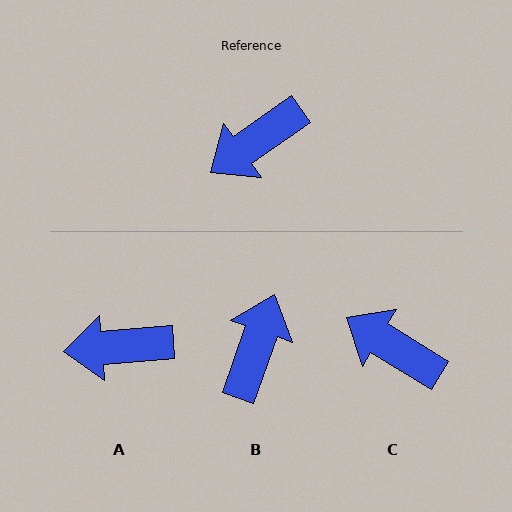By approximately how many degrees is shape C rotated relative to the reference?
Approximately 67 degrees clockwise.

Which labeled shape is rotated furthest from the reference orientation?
B, about 145 degrees away.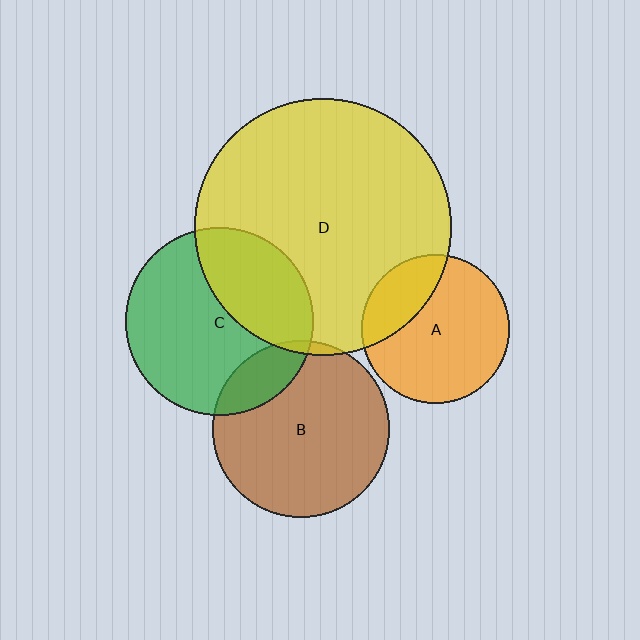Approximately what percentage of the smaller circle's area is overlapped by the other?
Approximately 25%.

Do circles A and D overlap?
Yes.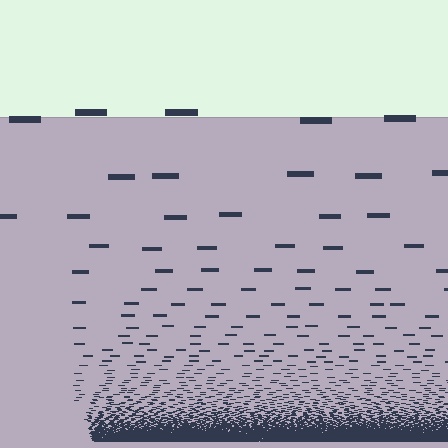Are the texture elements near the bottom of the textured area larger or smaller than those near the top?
Smaller. The gradient is inverted — elements near the bottom are smaller and denser.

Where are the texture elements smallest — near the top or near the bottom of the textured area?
Near the bottom.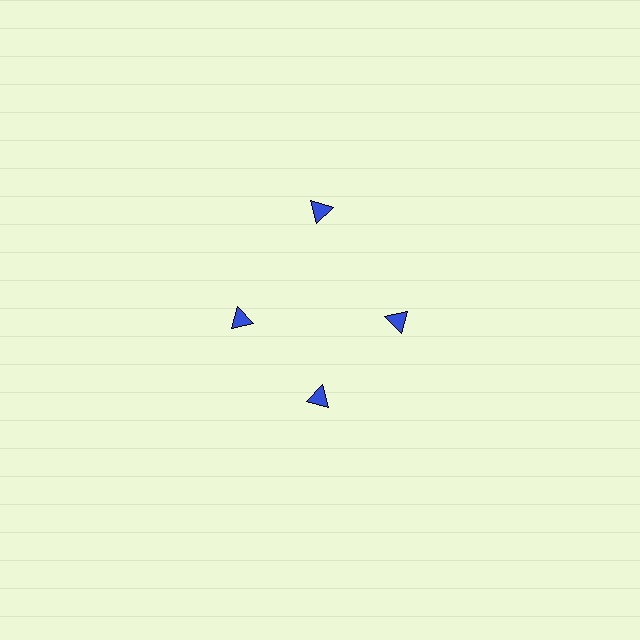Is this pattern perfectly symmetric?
No. The 4 blue triangles are arranged in a ring, but one element near the 12 o'clock position is pushed outward from the center, breaking the 4-fold rotational symmetry.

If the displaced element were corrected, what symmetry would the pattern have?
It would have 4-fold rotational symmetry — the pattern would map onto itself every 90 degrees.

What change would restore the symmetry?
The symmetry would be restored by moving it inward, back onto the ring so that all 4 triangles sit at equal angles and equal distance from the center.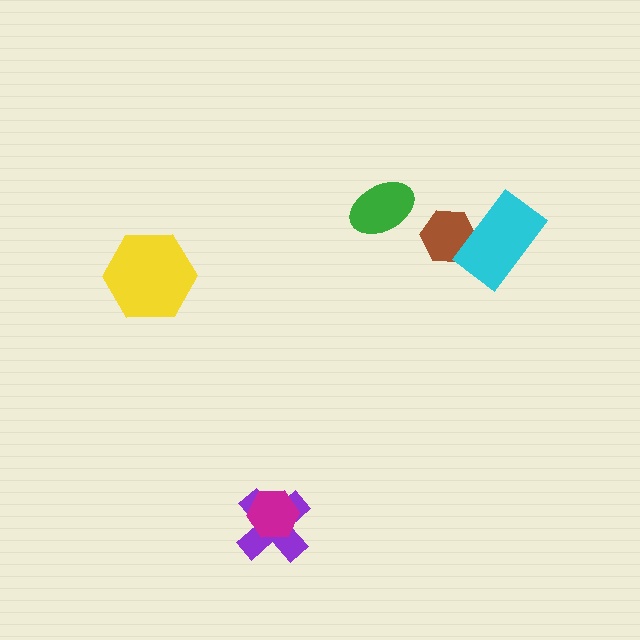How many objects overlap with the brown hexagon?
1 object overlaps with the brown hexagon.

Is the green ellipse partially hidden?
No, no other shape covers it.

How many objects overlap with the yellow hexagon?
0 objects overlap with the yellow hexagon.